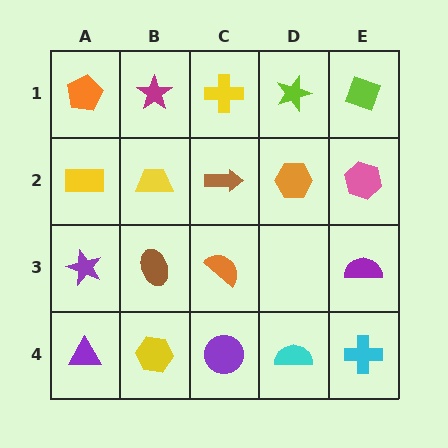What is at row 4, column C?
A purple circle.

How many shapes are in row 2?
5 shapes.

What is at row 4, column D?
A cyan semicircle.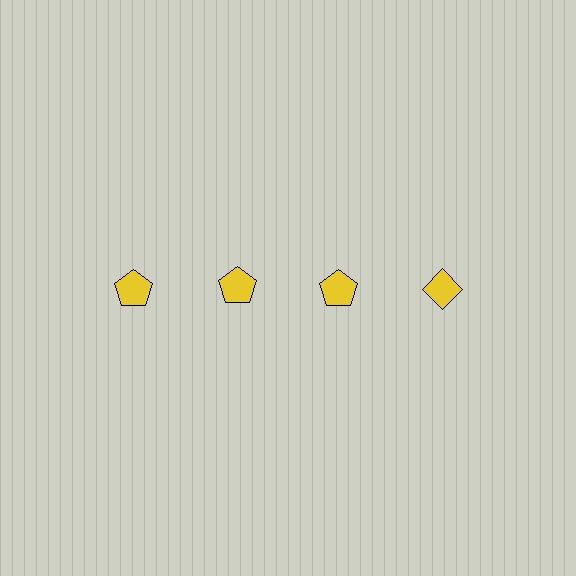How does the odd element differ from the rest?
It has a different shape: diamond instead of pentagon.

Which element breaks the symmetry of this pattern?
The yellow diamond in the top row, second from right column breaks the symmetry. All other shapes are yellow pentagons.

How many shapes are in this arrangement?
There are 4 shapes arranged in a grid pattern.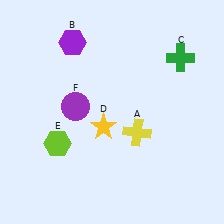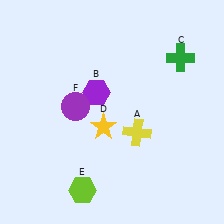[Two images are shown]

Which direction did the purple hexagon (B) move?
The purple hexagon (B) moved down.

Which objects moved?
The objects that moved are: the purple hexagon (B), the lime hexagon (E).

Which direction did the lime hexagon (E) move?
The lime hexagon (E) moved down.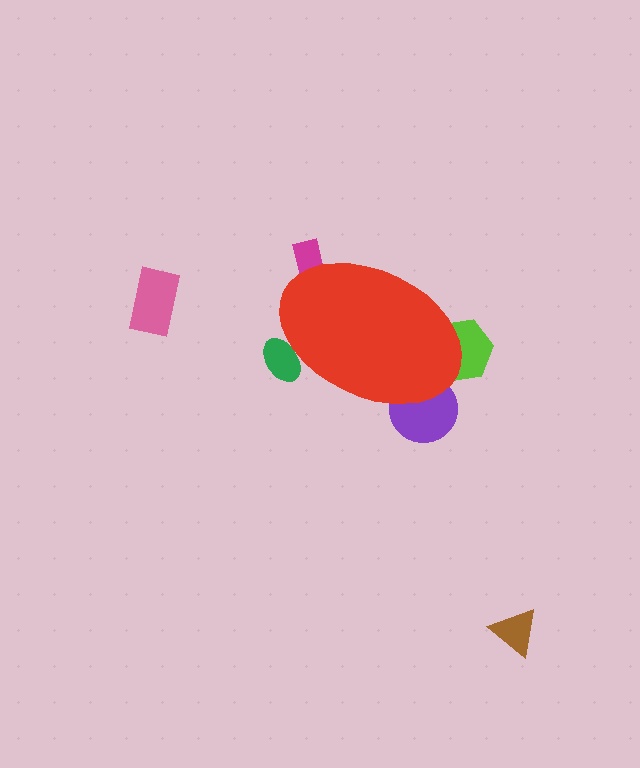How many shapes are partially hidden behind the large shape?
4 shapes are partially hidden.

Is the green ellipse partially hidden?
Yes, the green ellipse is partially hidden behind the red ellipse.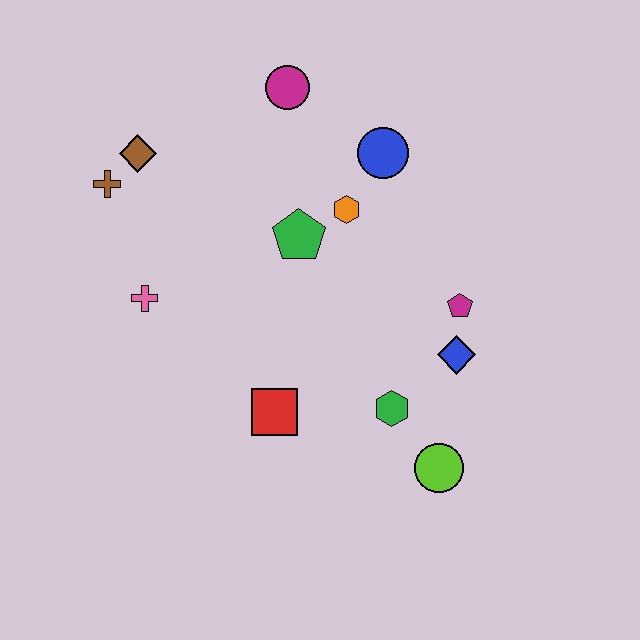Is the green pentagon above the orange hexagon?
No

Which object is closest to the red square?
The green hexagon is closest to the red square.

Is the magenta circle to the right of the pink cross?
Yes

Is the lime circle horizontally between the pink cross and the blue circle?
No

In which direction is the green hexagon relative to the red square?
The green hexagon is to the right of the red square.